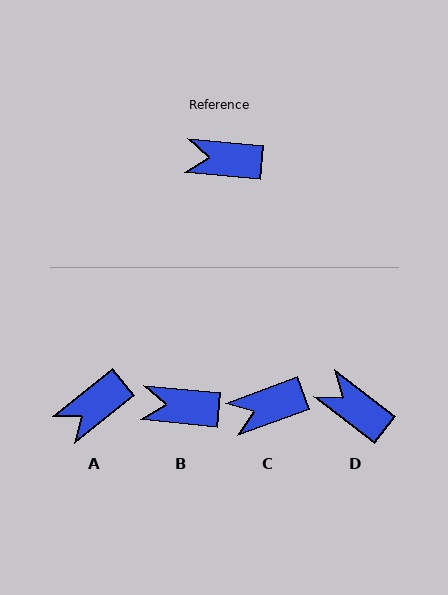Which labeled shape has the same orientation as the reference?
B.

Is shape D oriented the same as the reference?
No, it is off by about 32 degrees.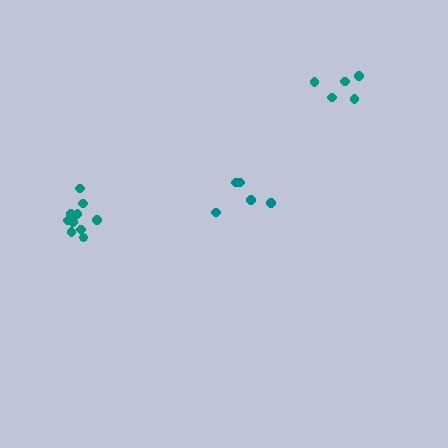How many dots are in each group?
Group 1: 5 dots, Group 2: 11 dots, Group 3: 5 dots (21 total).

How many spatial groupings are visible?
There are 3 spatial groupings.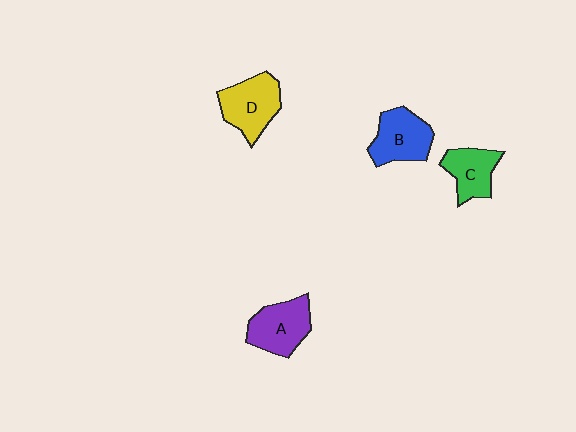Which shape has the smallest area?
Shape C (green).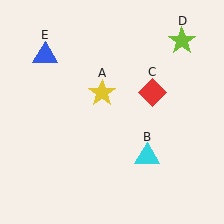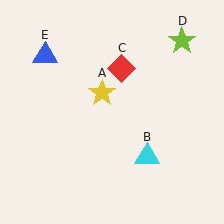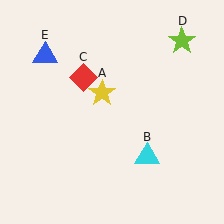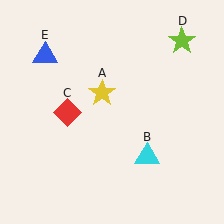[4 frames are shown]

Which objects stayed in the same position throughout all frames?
Yellow star (object A) and cyan triangle (object B) and lime star (object D) and blue triangle (object E) remained stationary.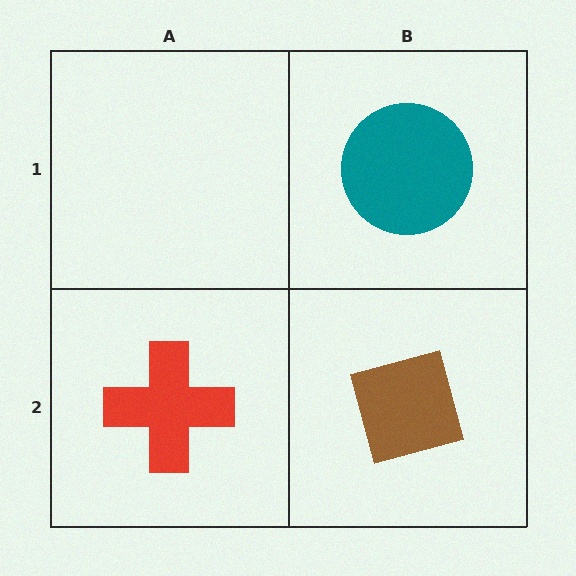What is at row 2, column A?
A red cross.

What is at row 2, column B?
A brown diamond.